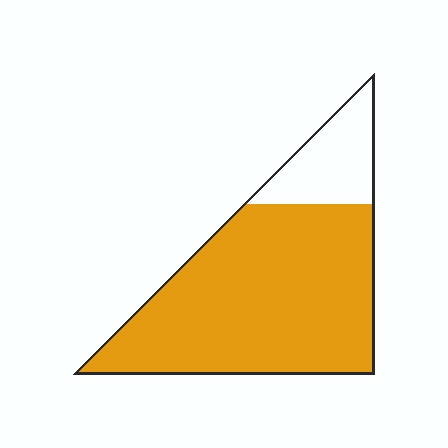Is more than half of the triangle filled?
Yes.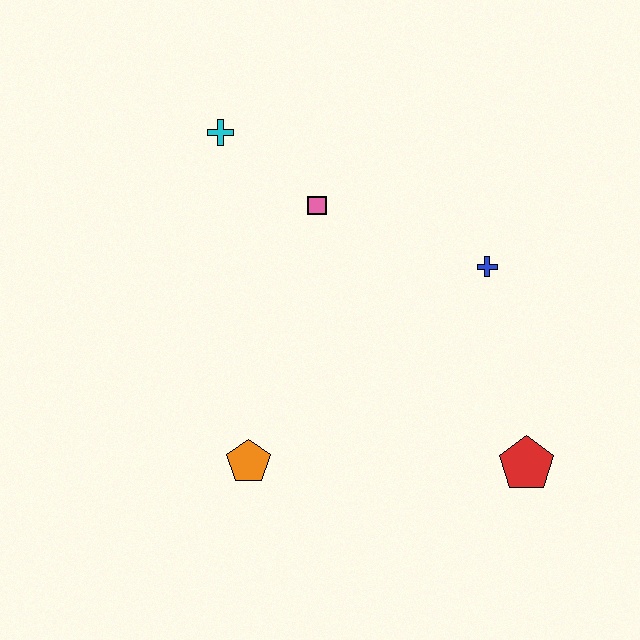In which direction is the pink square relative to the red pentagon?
The pink square is above the red pentagon.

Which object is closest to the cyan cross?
The pink square is closest to the cyan cross.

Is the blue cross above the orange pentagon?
Yes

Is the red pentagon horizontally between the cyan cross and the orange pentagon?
No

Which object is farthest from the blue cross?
The orange pentagon is farthest from the blue cross.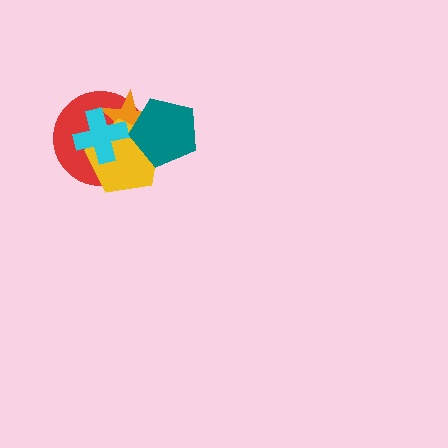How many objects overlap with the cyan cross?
3 objects overlap with the cyan cross.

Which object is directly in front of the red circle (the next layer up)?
The orange star is directly in front of the red circle.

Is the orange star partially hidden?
Yes, it is partially covered by another shape.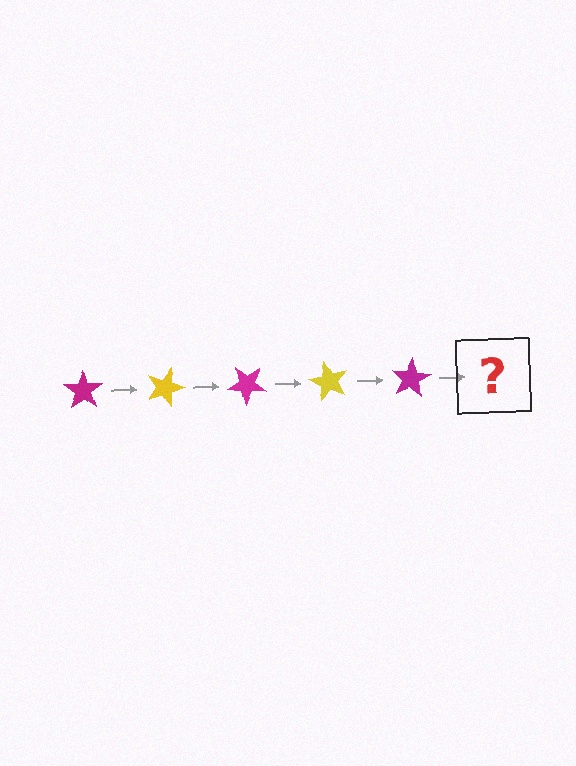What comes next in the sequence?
The next element should be a yellow star, rotated 100 degrees from the start.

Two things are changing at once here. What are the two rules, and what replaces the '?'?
The two rules are that it rotates 20 degrees each step and the color cycles through magenta and yellow. The '?' should be a yellow star, rotated 100 degrees from the start.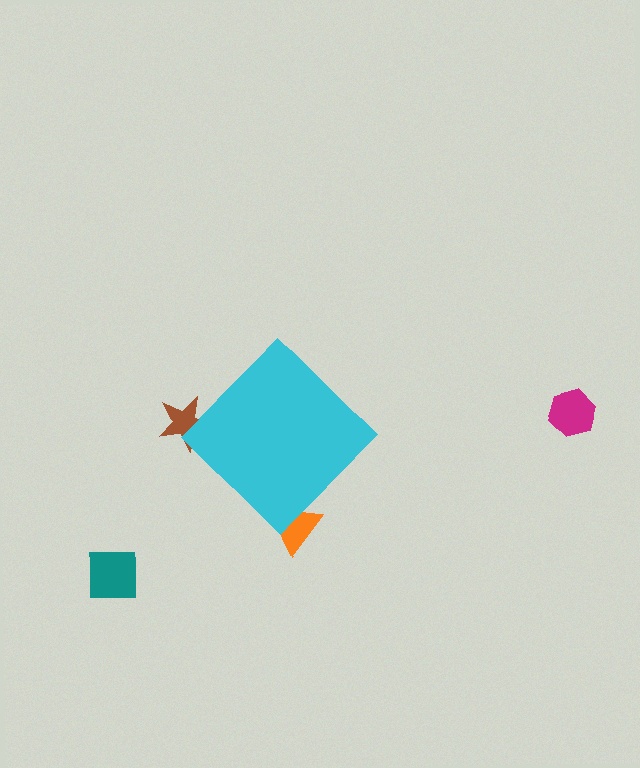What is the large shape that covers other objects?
A cyan diamond.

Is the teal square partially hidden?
No, the teal square is fully visible.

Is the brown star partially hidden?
Yes, the brown star is partially hidden behind the cyan diamond.